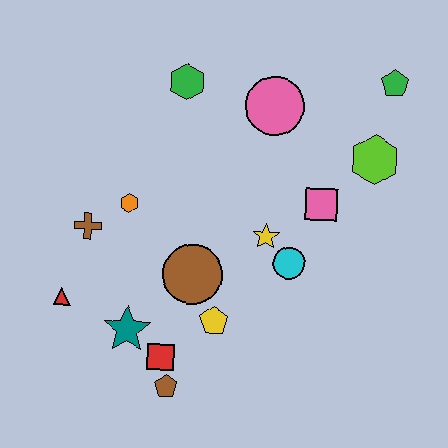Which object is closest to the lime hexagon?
The pink square is closest to the lime hexagon.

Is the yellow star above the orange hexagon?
No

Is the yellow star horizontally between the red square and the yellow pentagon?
No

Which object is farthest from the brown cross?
The green pentagon is farthest from the brown cross.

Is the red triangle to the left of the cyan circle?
Yes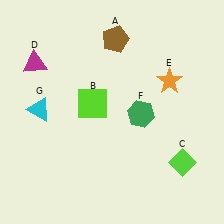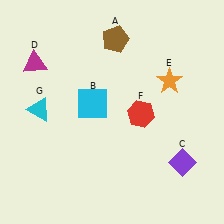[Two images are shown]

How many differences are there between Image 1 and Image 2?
There are 3 differences between the two images.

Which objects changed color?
B changed from lime to cyan. C changed from lime to purple. F changed from green to red.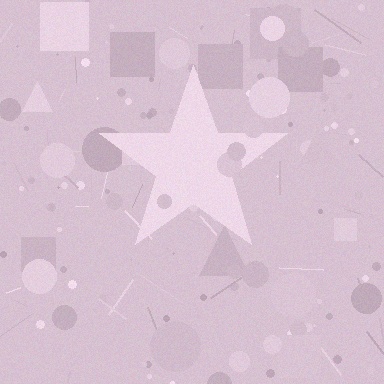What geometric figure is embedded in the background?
A star is embedded in the background.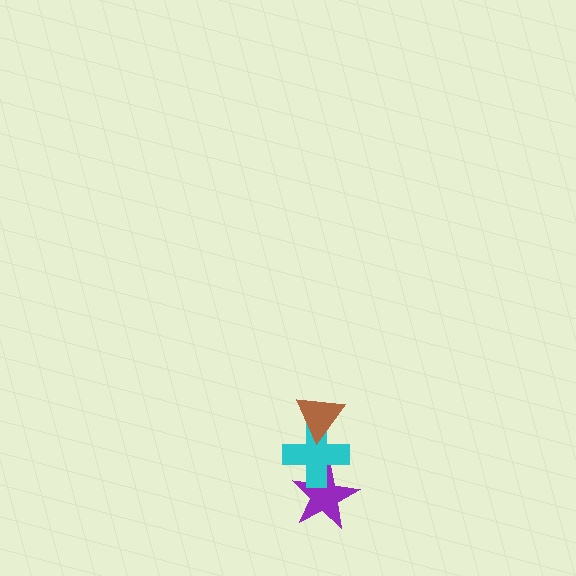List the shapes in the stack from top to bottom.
From top to bottom: the brown triangle, the cyan cross, the purple star.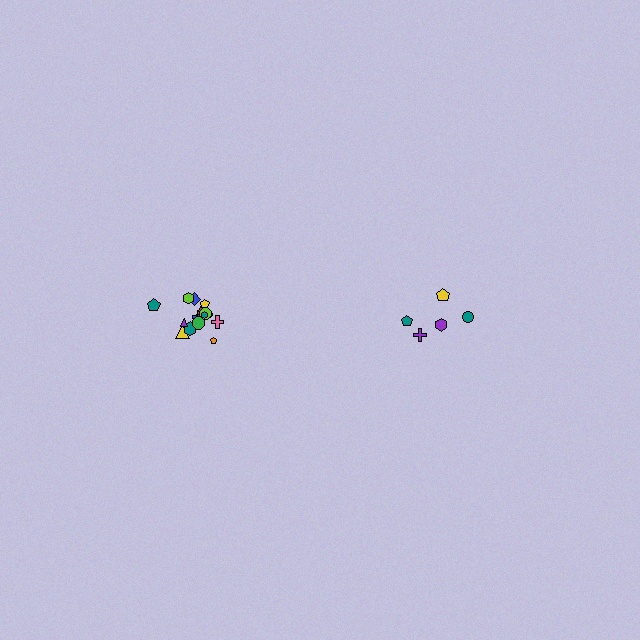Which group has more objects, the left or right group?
The left group.